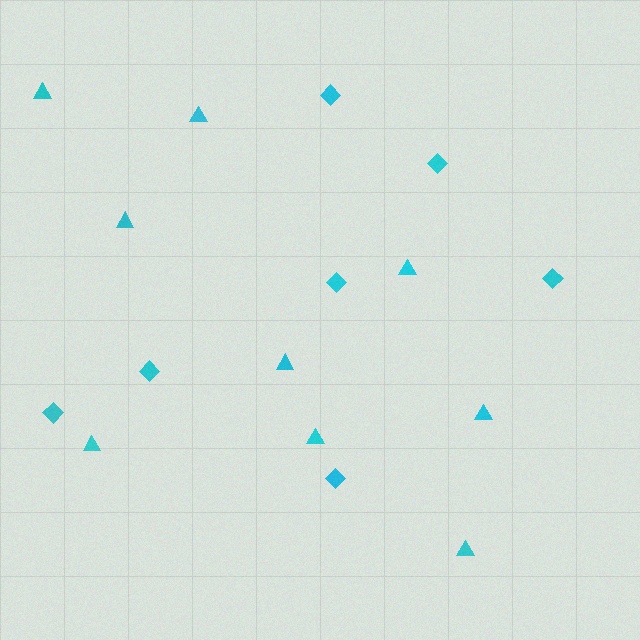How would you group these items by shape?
There are 2 groups: one group of triangles (9) and one group of diamonds (7).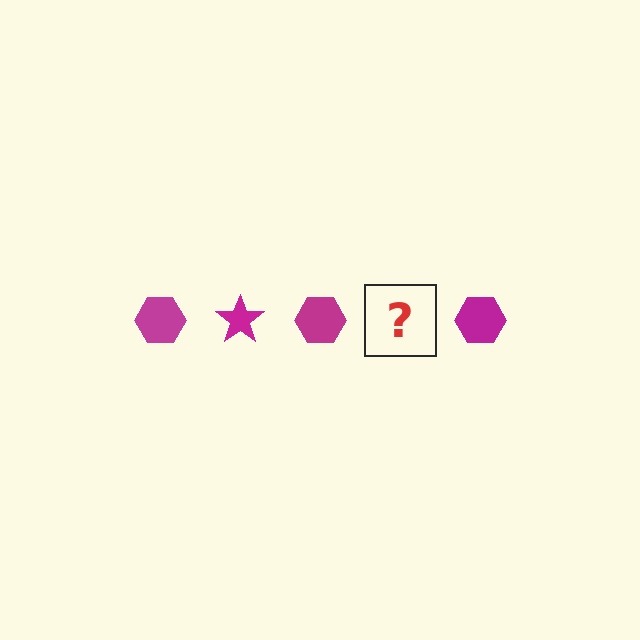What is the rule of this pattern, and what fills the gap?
The rule is that the pattern cycles through hexagon, star shapes in magenta. The gap should be filled with a magenta star.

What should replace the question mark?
The question mark should be replaced with a magenta star.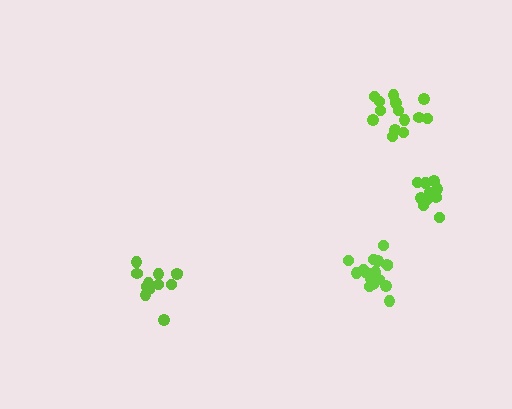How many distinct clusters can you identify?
There are 4 distinct clusters.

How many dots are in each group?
Group 1: 10 dots, Group 2: 16 dots, Group 3: 12 dots, Group 4: 15 dots (53 total).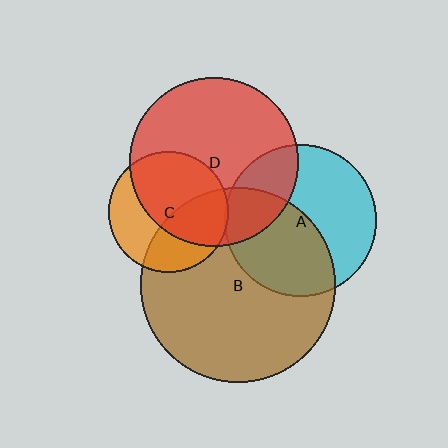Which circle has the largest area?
Circle B (brown).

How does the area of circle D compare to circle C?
Approximately 2.0 times.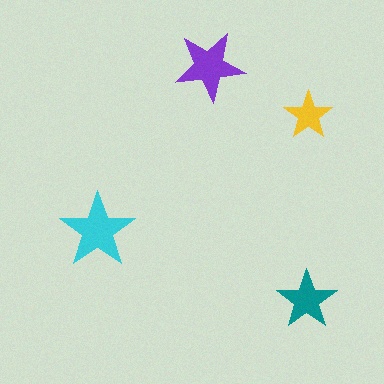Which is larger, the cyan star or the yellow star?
The cyan one.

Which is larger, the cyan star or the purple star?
The cyan one.